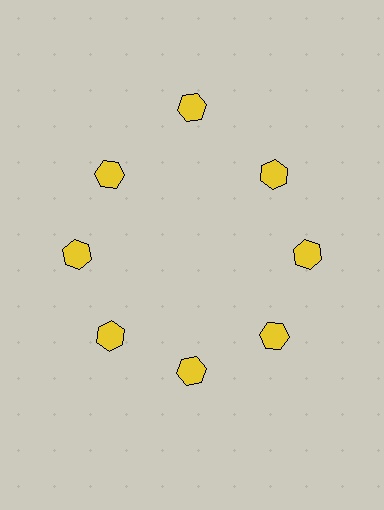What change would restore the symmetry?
The symmetry would be restored by moving it inward, back onto the ring so that all 8 hexagons sit at equal angles and equal distance from the center.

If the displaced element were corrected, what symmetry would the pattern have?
It would have 8-fold rotational symmetry — the pattern would map onto itself every 45 degrees.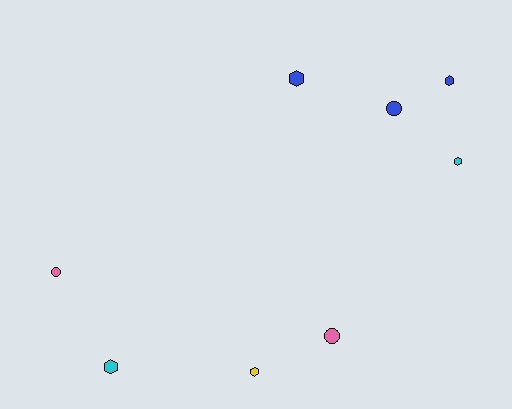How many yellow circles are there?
There are no yellow circles.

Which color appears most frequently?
Blue, with 3 objects.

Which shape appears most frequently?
Hexagon, with 5 objects.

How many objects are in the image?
There are 8 objects.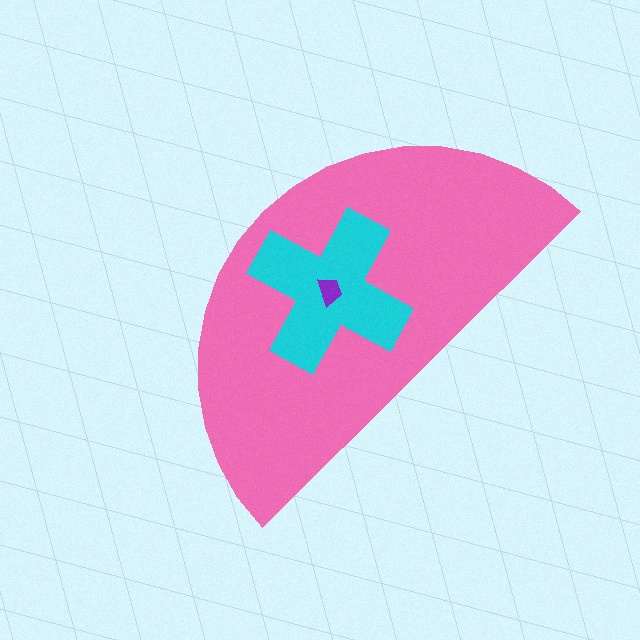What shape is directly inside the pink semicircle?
The cyan cross.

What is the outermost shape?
The pink semicircle.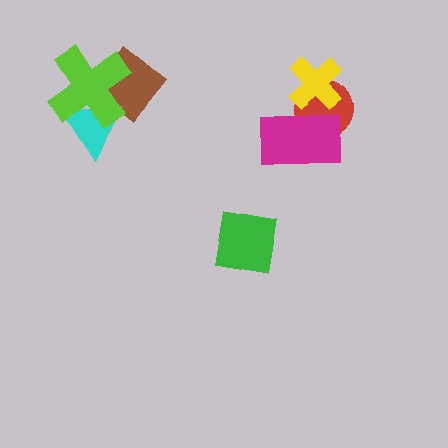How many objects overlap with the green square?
0 objects overlap with the green square.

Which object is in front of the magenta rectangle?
The yellow cross is in front of the magenta rectangle.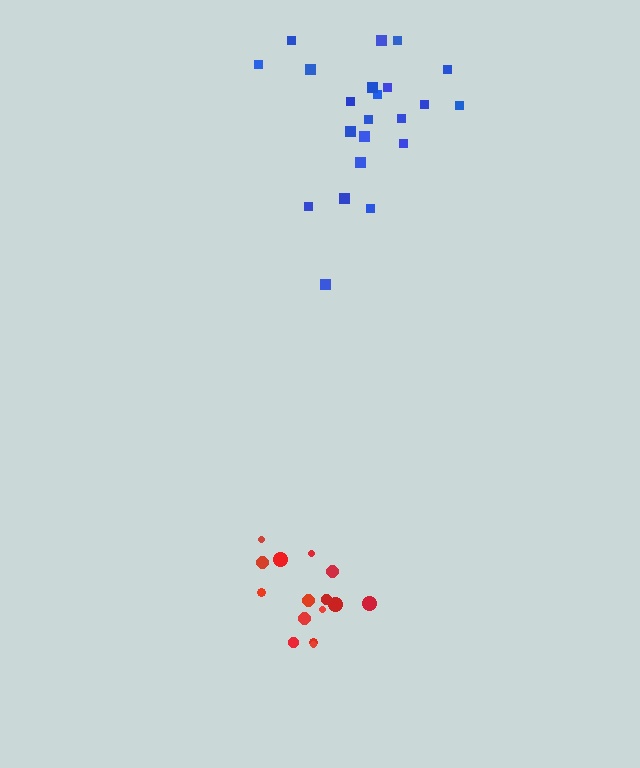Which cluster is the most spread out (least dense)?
Blue.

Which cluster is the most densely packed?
Red.